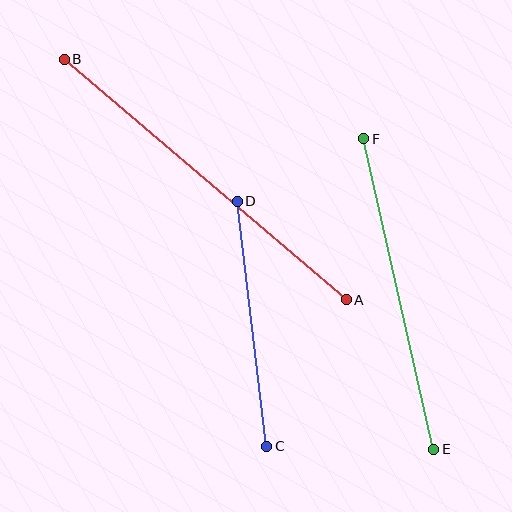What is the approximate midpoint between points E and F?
The midpoint is at approximately (399, 294) pixels.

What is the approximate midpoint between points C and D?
The midpoint is at approximately (252, 324) pixels.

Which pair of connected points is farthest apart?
Points A and B are farthest apart.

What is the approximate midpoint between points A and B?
The midpoint is at approximately (205, 179) pixels.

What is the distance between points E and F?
The distance is approximately 318 pixels.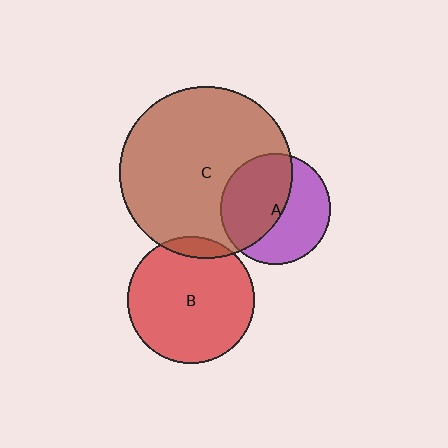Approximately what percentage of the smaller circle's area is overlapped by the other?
Approximately 50%.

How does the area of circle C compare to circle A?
Approximately 2.4 times.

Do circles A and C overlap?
Yes.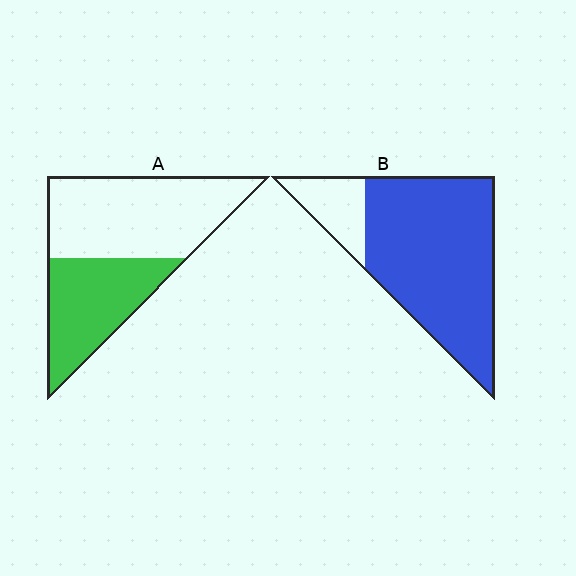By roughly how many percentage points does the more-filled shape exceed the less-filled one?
By roughly 40 percentage points (B over A).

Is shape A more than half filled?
No.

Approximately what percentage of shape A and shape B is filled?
A is approximately 40% and B is approximately 80%.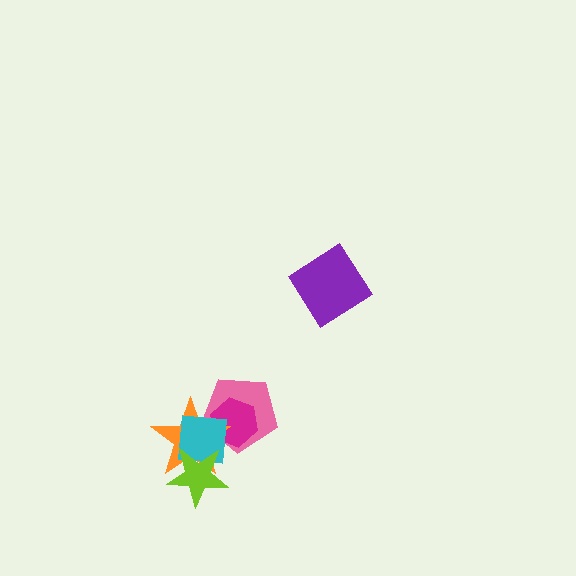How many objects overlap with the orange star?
4 objects overlap with the orange star.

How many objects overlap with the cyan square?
4 objects overlap with the cyan square.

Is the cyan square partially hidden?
Yes, it is partially covered by another shape.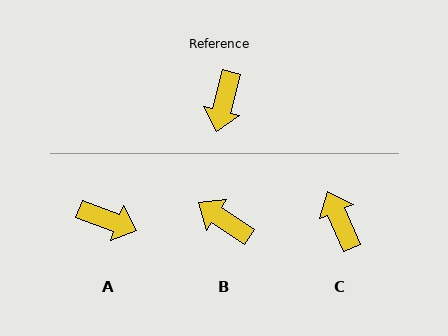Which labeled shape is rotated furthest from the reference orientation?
C, about 143 degrees away.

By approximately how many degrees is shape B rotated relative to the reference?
Approximately 110 degrees clockwise.